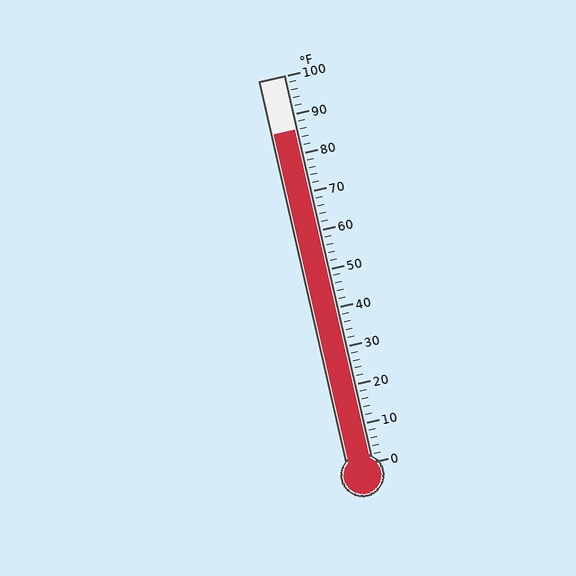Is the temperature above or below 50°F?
The temperature is above 50°F.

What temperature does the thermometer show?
The thermometer shows approximately 86°F.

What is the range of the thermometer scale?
The thermometer scale ranges from 0°F to 100°F.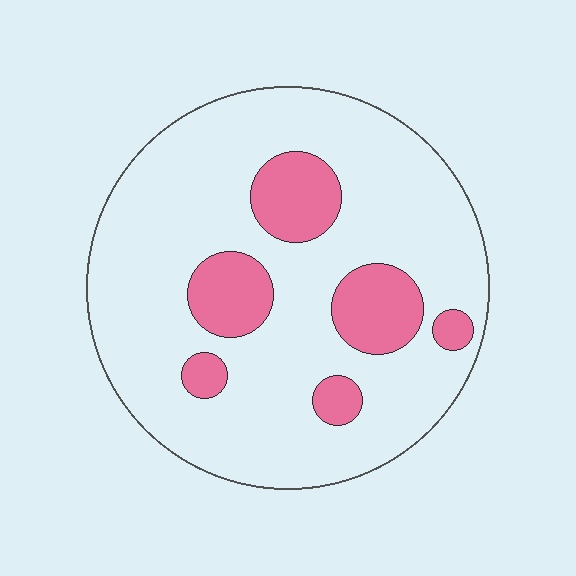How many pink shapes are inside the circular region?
6.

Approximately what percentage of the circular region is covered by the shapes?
Approximately 20%.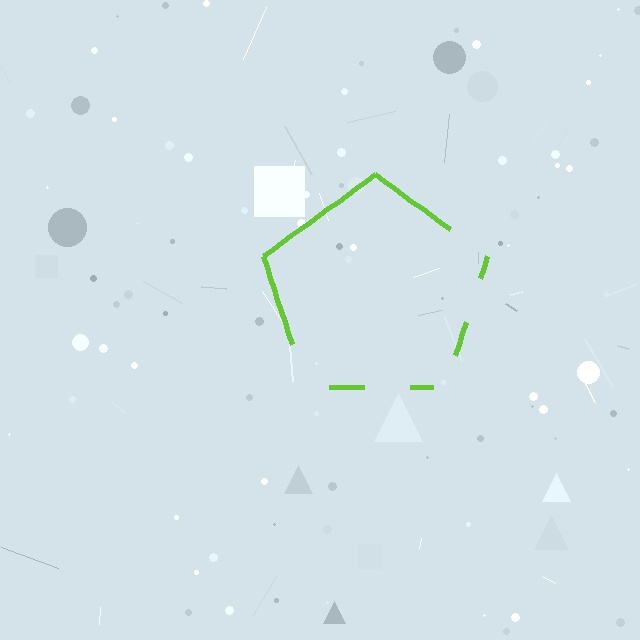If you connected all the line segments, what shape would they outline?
They would outline a pentagon.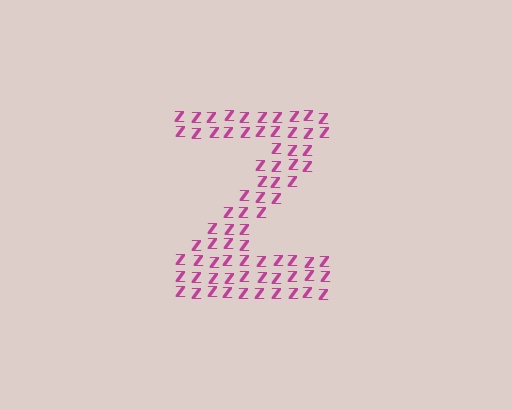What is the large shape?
The large shape is the letter Z.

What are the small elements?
The small elements are letter Z's.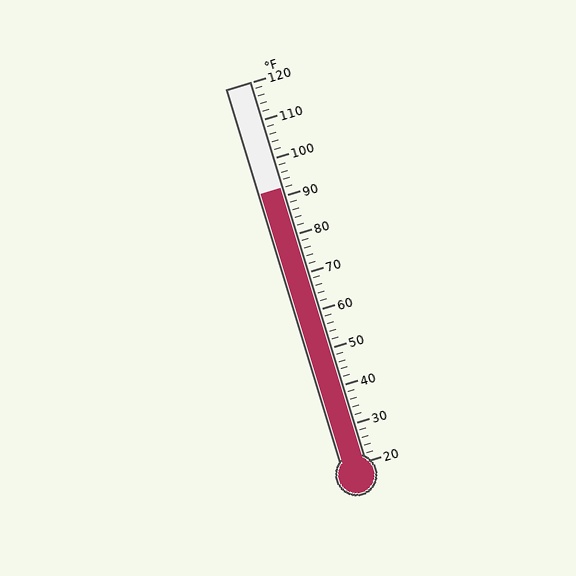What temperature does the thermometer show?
The thermometer shows approximately 92°F.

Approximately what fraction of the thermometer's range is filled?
The thermometer is filled to approximately 70% of its range.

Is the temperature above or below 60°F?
The temperature is above 60°F.